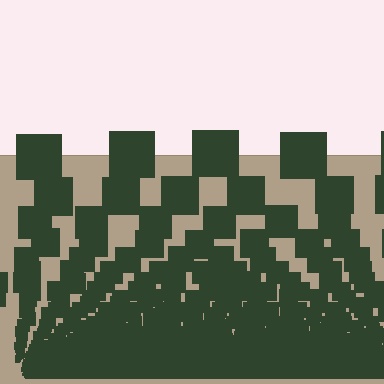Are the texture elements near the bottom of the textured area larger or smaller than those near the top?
Smaller. The gradient is inverted — elements near the bottom are smaller and denser.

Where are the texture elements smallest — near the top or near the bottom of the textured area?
Near the bottom.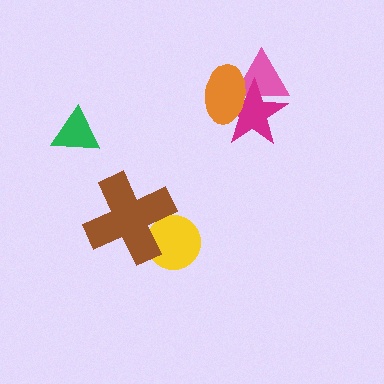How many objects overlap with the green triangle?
0 objects overlap with the green triangle.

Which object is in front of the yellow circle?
The brown cross is in front of the yellow circle.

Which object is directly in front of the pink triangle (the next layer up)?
The magenta star is directly in front of the pink triangle.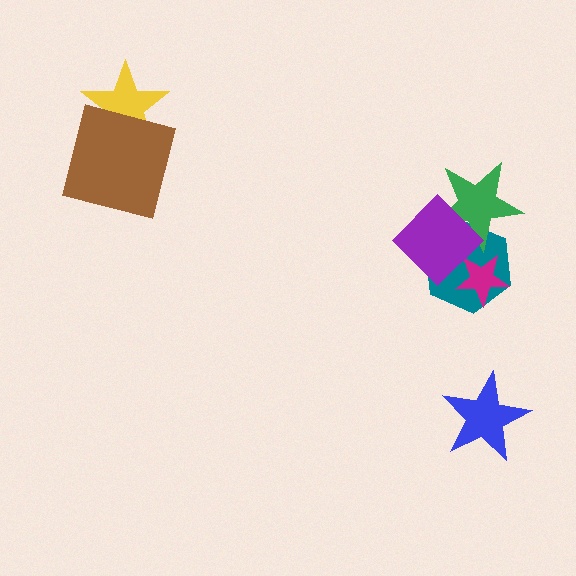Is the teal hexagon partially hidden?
Yes, it is partially covered by another shape.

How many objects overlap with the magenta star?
2 objects overlap with the magenta star.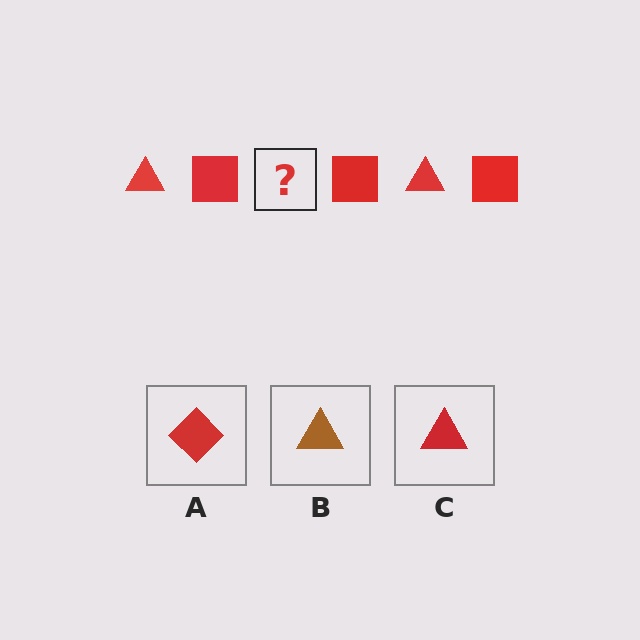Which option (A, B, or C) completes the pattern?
C.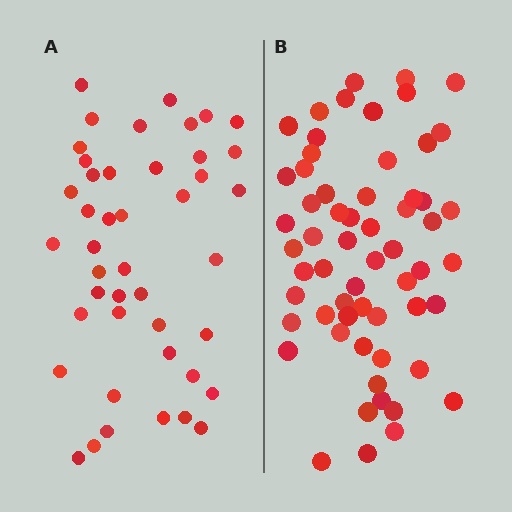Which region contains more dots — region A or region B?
Region B (the right region) has more dots.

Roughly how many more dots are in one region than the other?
Region B has approximately 15 more dots than region A.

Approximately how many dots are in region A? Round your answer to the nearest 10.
About 40 dots. (The exact count is 44, which rounds to 40.)